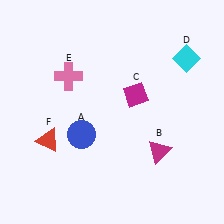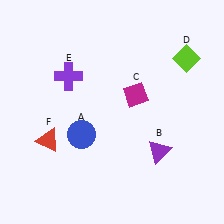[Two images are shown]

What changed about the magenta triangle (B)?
In Image 1, B is magenta. In Image 2, it changed to purple.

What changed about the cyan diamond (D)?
In Image 1, D is cyan. In Image 2, it changed to lime.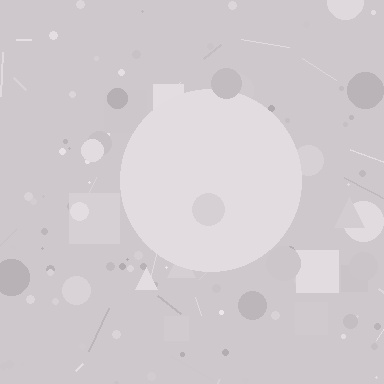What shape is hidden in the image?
A circle is hidden in the image.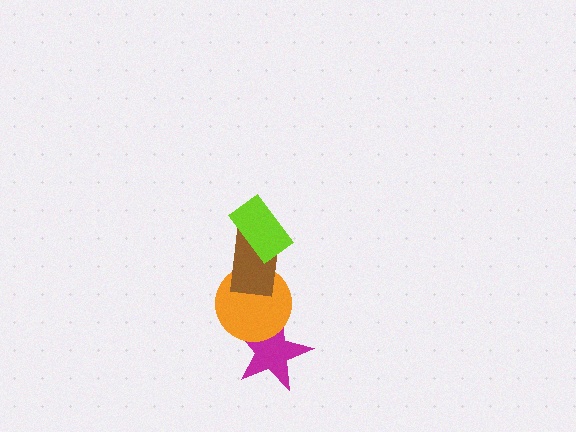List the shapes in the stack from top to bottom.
From top to bottom: the lime rectangle, the brown rectangle, the orange circle, the magenta star.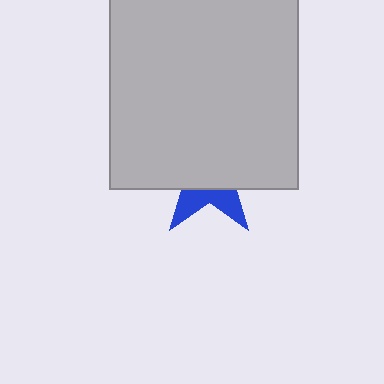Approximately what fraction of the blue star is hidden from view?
Roughly 69% of the blue star is hidden behind the light gray rectangle.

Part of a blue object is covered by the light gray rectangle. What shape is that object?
It is a star.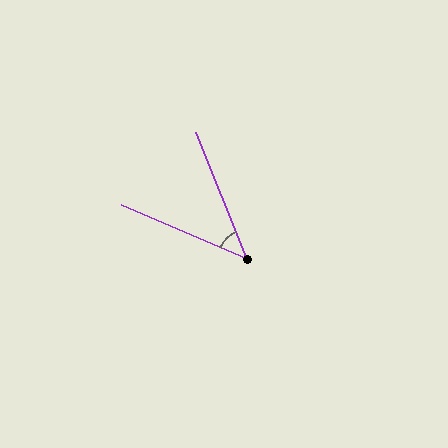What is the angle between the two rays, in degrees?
Approximately 45 degrees.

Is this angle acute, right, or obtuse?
It is acute.